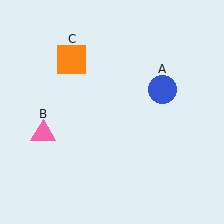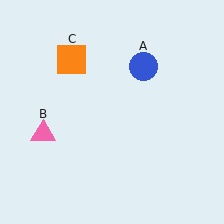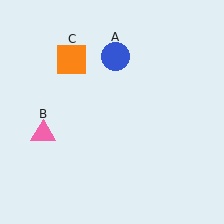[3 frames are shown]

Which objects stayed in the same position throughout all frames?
Pink triangle (object B) and orange square (object C) remained stationary.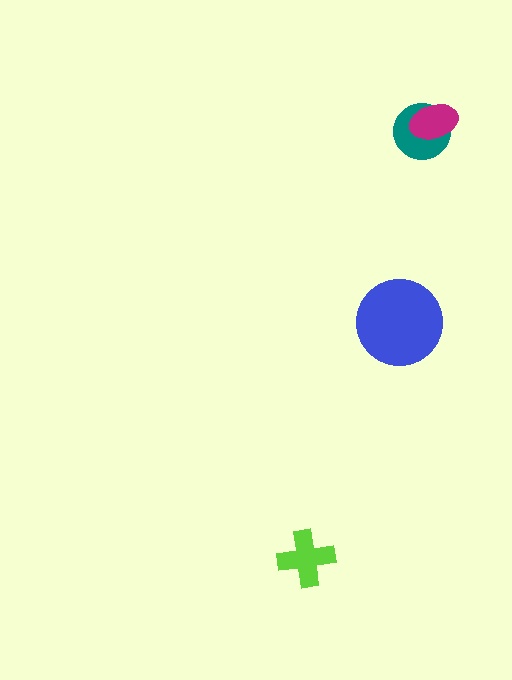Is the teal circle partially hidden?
Yes, it is partially covered by another shape.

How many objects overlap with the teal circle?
1 object overlaps with the teal circle.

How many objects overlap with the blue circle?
0 objects overlap with the blue circle.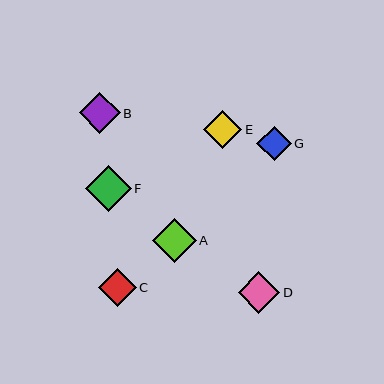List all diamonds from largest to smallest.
From largest to smallest: F, A, D, B, E, C, G.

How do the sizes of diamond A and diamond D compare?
Diamond A and diamond D are approximately the same size.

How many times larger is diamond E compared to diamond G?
Diamond E is approximately 1.1 times the size of diamond G.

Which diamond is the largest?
Diamond F is the largest with a size of approximately 46 pixels.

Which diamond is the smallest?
Diamond G is the smallest with a size of approximately 34 pixels.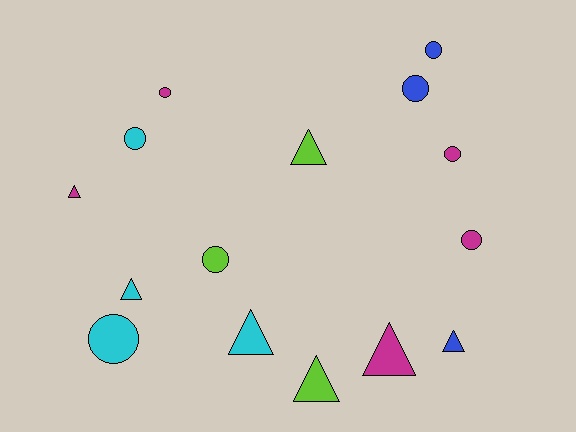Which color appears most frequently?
Magenta, with 5 objects.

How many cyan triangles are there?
There are 2 cyan triangles.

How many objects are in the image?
There are 15 objects.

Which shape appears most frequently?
Circle, with 8 objects.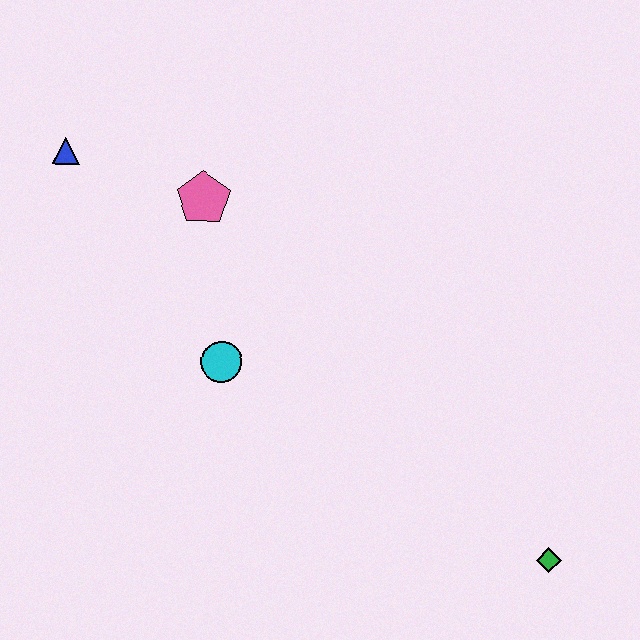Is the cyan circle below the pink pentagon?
Yes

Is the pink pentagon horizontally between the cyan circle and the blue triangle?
Yes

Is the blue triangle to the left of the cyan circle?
Yes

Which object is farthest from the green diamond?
The blue triangle is farthest from the green diamond.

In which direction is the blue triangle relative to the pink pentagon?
The blue triangle is to the left of the pink pentagon.